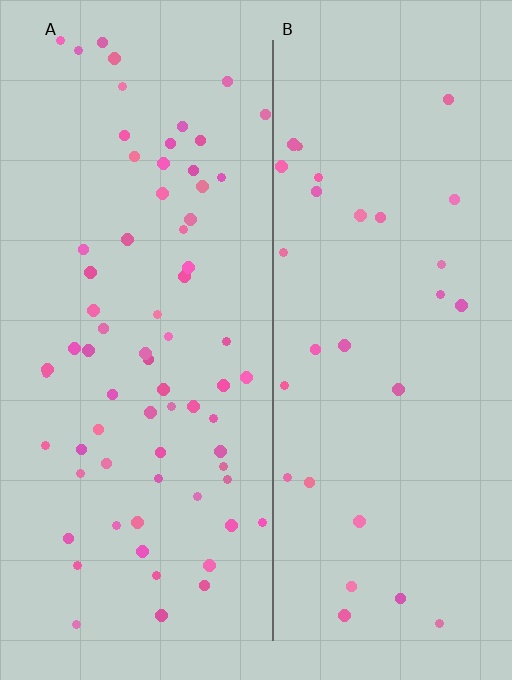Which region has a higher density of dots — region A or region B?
A (the left).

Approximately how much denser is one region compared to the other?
Approximately 2.4× — region A over region B.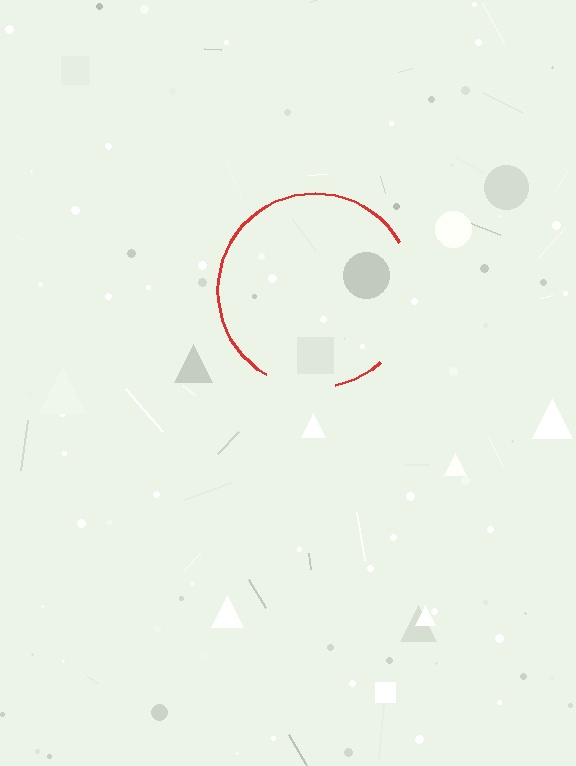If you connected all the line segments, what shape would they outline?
They would outline a circle.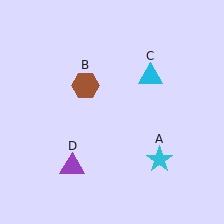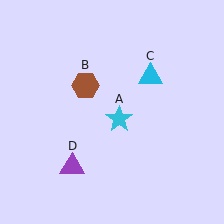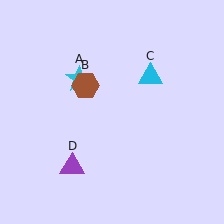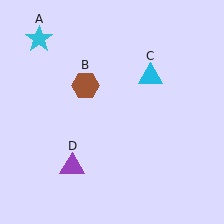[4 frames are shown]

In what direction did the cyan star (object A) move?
The cyan star (object A) moved up and to the left.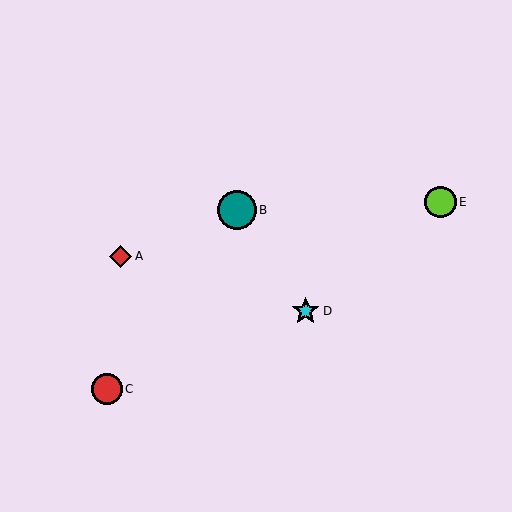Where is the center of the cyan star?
The center of the cyan star is at (306, 311).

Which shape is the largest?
The teal circle (labeled B) is the largest.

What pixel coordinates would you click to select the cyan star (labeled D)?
Click at (306, 311) to select the cyan star D.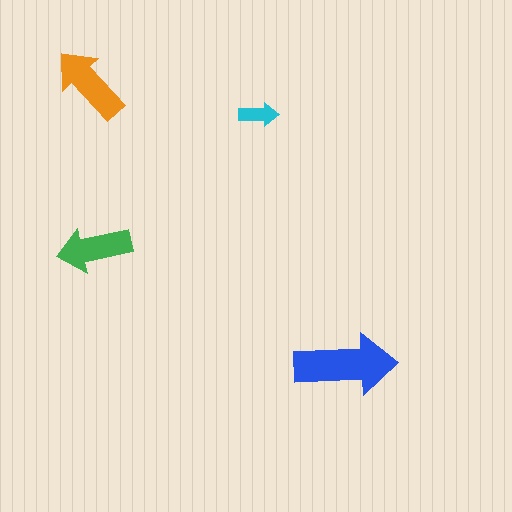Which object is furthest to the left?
The orange arrow is leftmost.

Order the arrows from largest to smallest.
the blue one, the orange one, the green one, the cyan one.